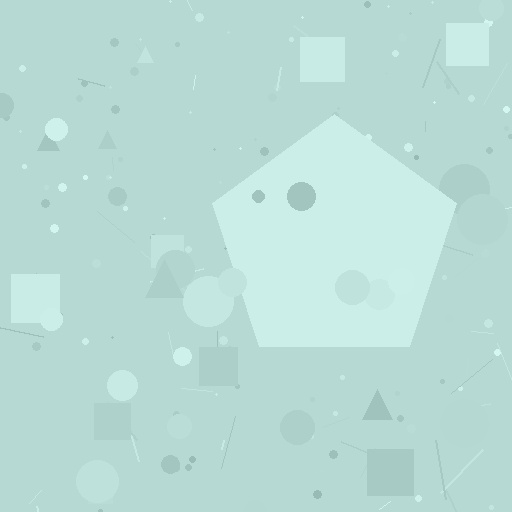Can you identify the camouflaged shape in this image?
The camouflaged shape is a pentagon.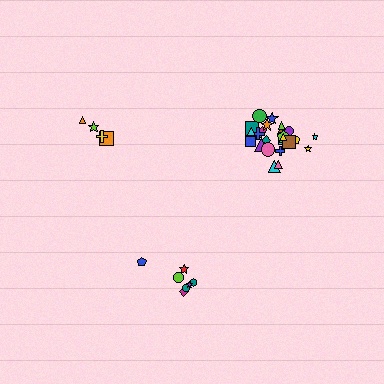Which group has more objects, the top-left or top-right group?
The top-right group.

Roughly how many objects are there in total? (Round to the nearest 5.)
Roughly 35 objects in total.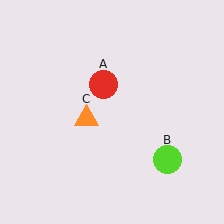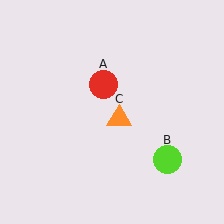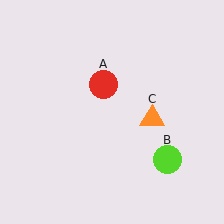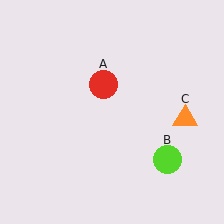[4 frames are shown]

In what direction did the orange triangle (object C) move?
The orange triangle (object C) moved right.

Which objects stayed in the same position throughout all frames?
Red circle (object A) and lime circle (object B) remained stationary.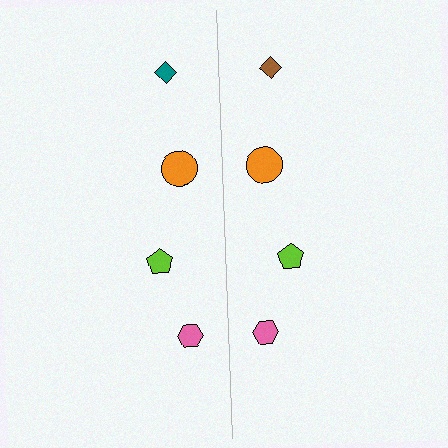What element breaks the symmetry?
The brown diamond on the right side breaks the symmetry — its mirror counterpart is teal.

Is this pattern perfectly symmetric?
No, the pattern is not perfectly symmetric. The brown diamond on the right side breaks the symmetry — its mirror counterpart is teal.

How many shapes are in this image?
There are 8 shapes in this image.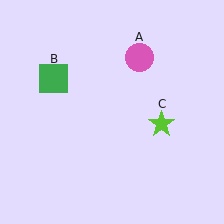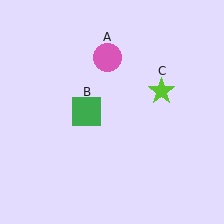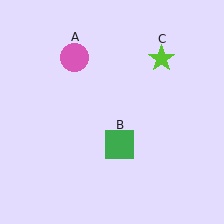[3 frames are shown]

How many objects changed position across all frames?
3 objects changed position: pink circle (object A), green square (object B), lime star (object C).